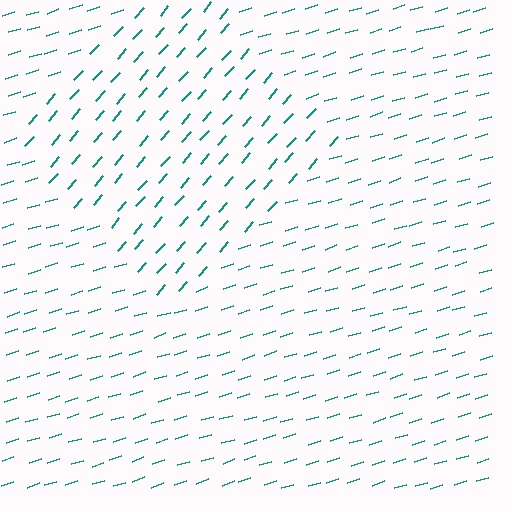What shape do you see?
I see a diamond.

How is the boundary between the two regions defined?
The boundary is defined purely by a change in line orientation (approximately 31 degrees difference). All lines are the same color and thickness.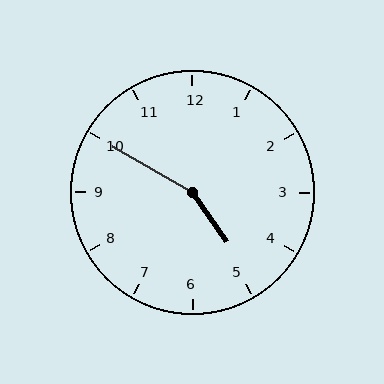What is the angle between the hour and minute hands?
Approximately 155 degrees.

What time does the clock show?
4:50.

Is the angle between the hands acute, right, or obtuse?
It is obtuse.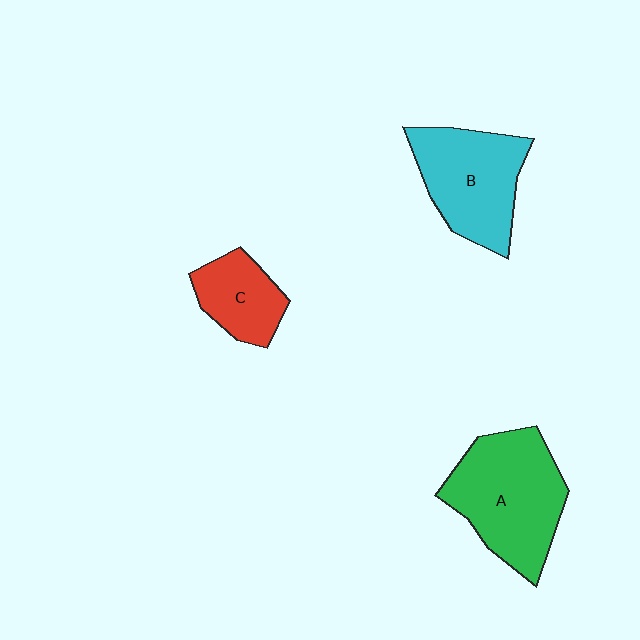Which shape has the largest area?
Shape A (green).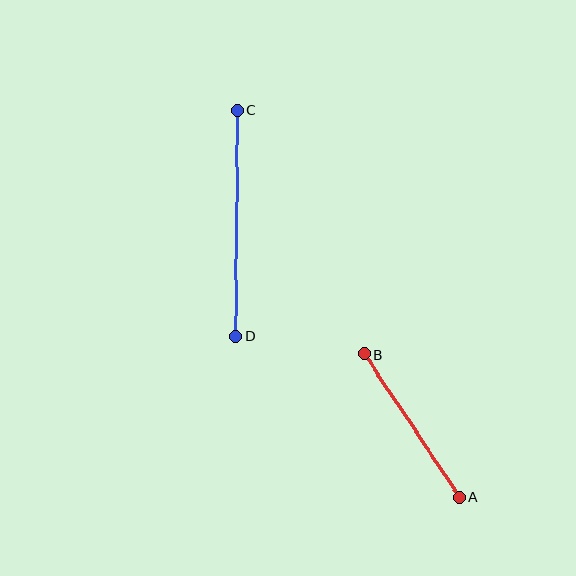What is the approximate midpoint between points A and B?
The midpoint is at approximately (412, 426) pixels.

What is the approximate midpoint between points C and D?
The midpoint is at approximately (236, 223) pixels.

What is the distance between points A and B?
The distance is approximately 172 pixels.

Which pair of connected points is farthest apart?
Points C and D are farthest apart.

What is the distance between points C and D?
The distance is approximately 226 pixels.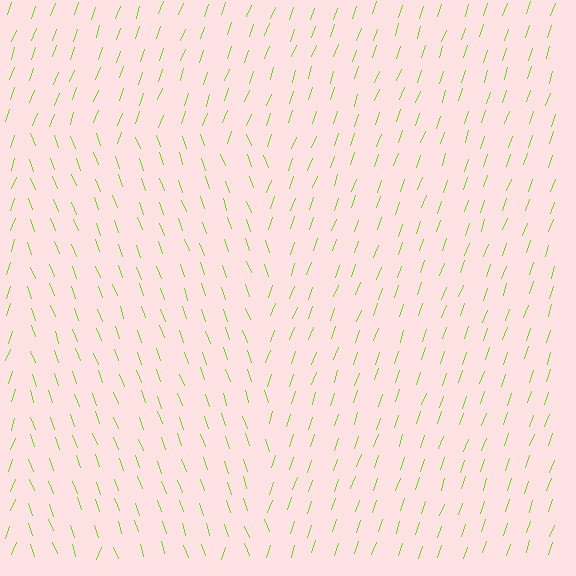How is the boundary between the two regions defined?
The boundary is defined purely by a change in line orientation (approximately 39 degrees difference). All lines are the same color and thickness.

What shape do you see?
I see a rectangle.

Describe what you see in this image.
The image is filled with small lime line segments. A rectangle region in the image has lines oriented differently from the surrounding lines, creating a visible texture boundary.